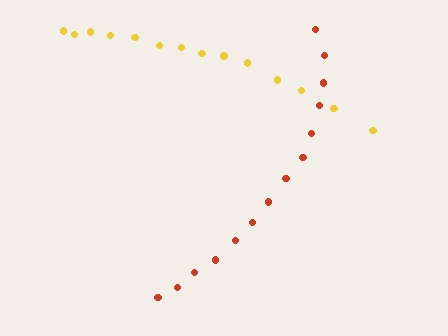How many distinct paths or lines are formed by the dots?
There are 2 distinct paths.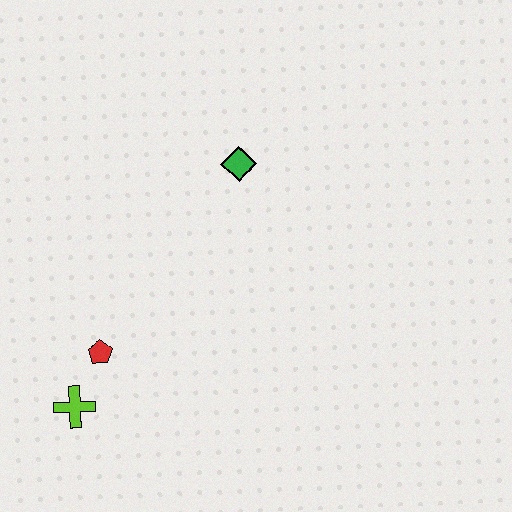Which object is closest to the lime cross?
The red pentagon is closest to the lime cross.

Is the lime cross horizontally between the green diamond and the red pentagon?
No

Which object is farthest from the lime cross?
The green diamond is farthest from the lime cross.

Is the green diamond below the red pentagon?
No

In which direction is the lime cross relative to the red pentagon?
The lime cross is below the red pentagon.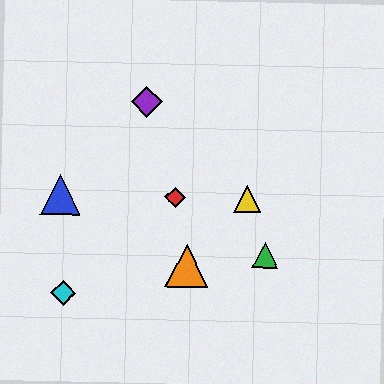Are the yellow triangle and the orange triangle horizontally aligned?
No, the yellow triangle is at y≈199 and the orange triangle is at y≈266.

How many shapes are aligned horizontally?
3 shapes (the red diamond, the blue triangle, the yellow triangle) are aligned horizontally.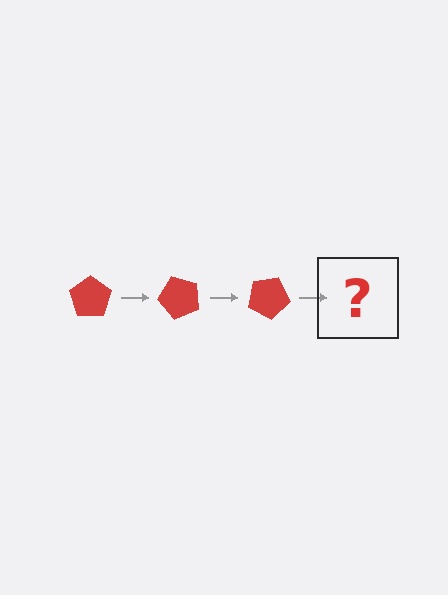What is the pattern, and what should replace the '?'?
The pattern is that the pentagon rotates 50 degrees each step. The '?' should be a red pentagon rotated 150 degrees.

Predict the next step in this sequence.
The next step is a red pentagon rotated 150 degrees.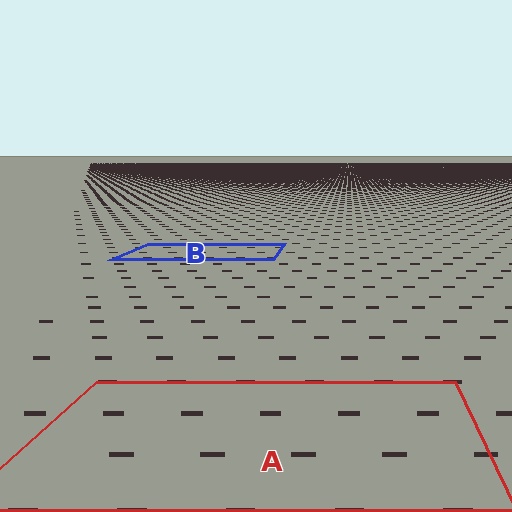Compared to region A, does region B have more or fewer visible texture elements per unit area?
Region B has more texture elements per unit area — they are packed more densely because it is farther away.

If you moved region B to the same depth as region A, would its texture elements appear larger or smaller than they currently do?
They would appear larger. At a closer depth, the same texture elements are projected at a bigger on-screen size.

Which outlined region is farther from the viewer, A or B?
Region B is farther from the viewer — the texture elements inside it appear smaller and more densely packed.